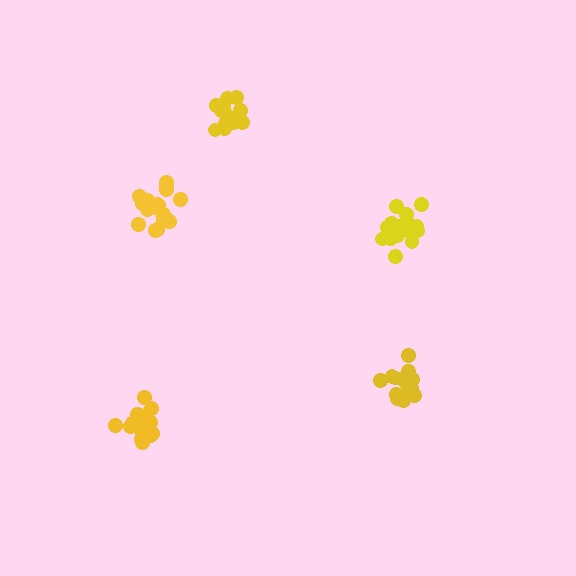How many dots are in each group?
Group 1: 18 dots, Group 2: 17 dots, Group 3: 15 dots, Group 4: 18 dots, Group 5: 13 dots (81 total).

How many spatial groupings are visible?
There are 5 spatial groupings.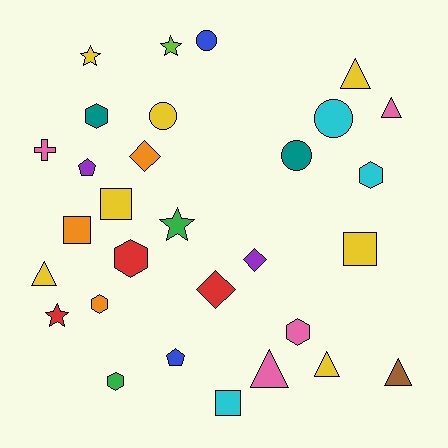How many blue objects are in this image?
There are 2 blue objects.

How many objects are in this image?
There are 30 objects.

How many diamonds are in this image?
There are 3 diamonds.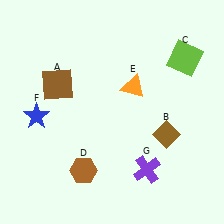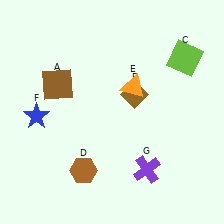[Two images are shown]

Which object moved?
The brown diamond (B) moved up.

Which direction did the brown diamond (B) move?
The brown diamond (B) moved up.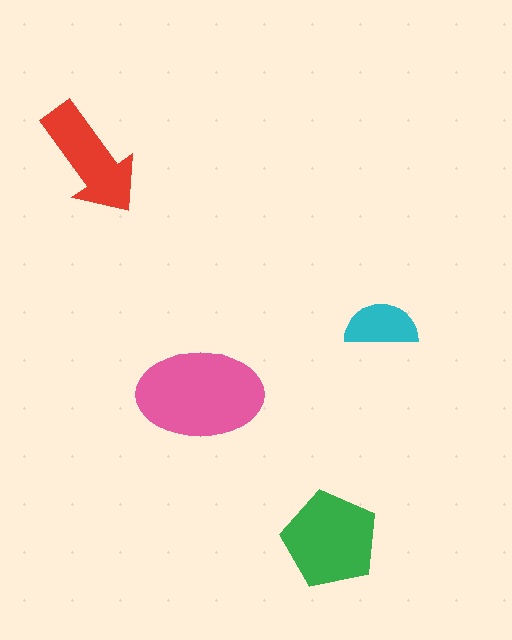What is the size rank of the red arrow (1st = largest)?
3rd.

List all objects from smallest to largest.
The cyan semicircle, the red arrow, the green pentagon, the pink ellipse.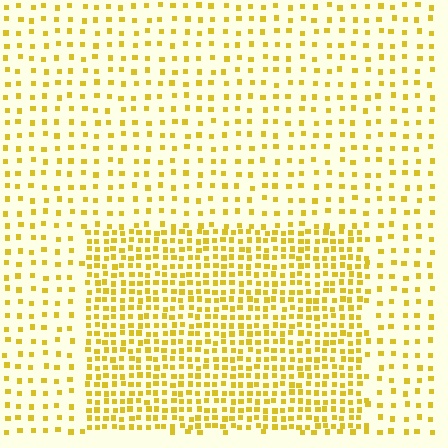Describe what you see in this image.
The image contains small yellow elements arranged at two different densities. A rectangle-shaped region is visible where the elements are more densely packed than the surrounding area.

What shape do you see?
I see a rectangle.